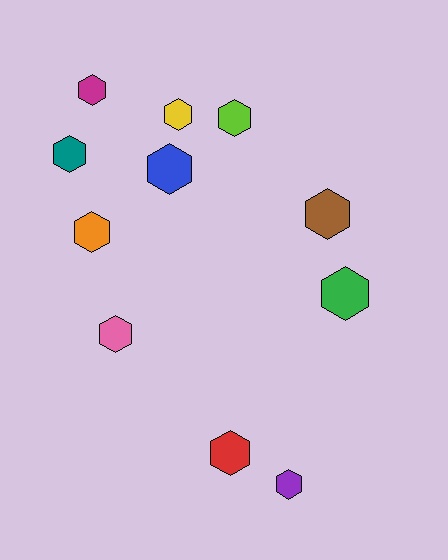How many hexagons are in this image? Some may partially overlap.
There are 11 hexagons.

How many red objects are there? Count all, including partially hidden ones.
There is 1 red object.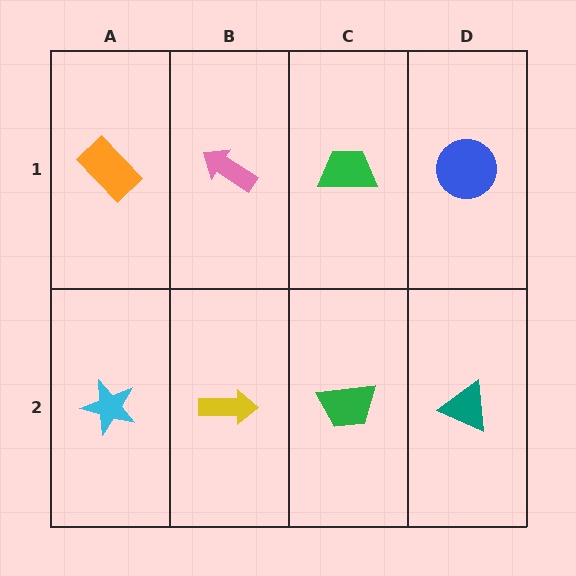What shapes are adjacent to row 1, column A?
A cyan star (row 2, column A), a pink arrow (row 1, column B).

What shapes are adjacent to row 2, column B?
A pink arrow (row 1, column B), a cyan star (row 2, column A), a green trapezoid (row 2, column C).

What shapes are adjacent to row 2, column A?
An orange rectangle (row 1, column A), a yellow arrow (row 2, column B).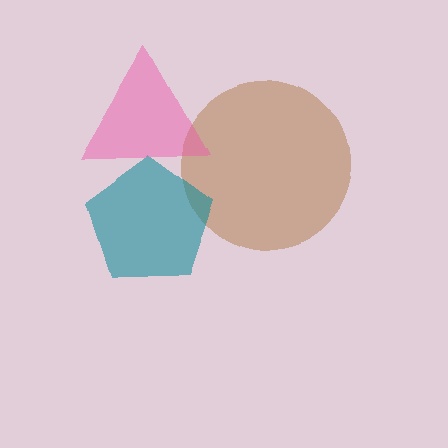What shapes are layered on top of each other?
The layered shapes are: a brown circle, a teal pentagon, a pink triangle.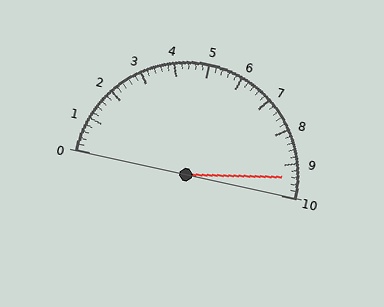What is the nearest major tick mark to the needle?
The nearest major tick mark is 9.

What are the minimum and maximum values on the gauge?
The gauge ranges from 0 to 10.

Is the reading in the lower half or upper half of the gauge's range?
The reading is in the upper half of the range (0 to 10).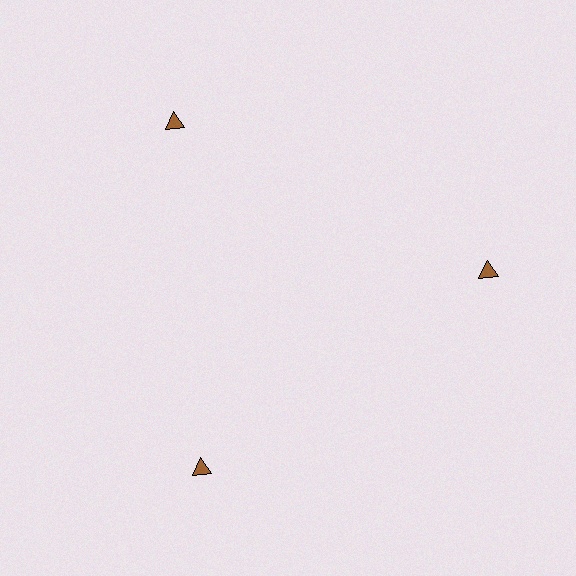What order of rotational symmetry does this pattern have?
This pattern has 3-fold rotational symmetry.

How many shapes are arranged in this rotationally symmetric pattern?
There are 3 shapes, arranged in 3 groups of 1.